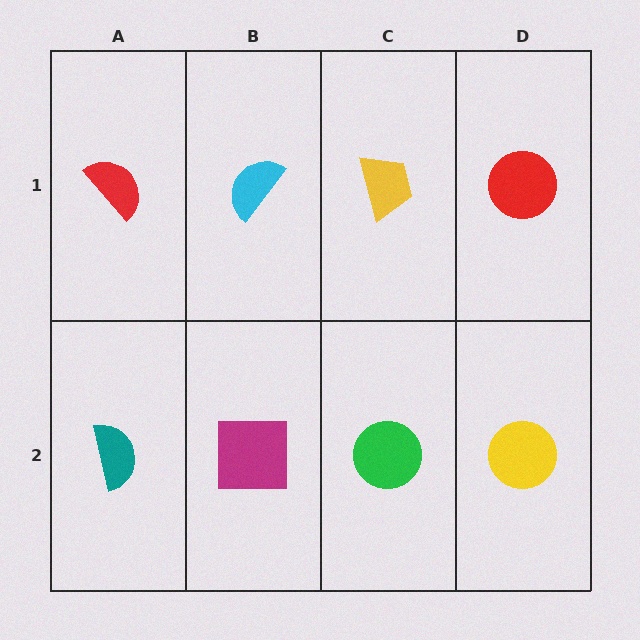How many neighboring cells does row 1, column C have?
3.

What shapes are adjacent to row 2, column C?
A yellow trapezoid (row 1, column C), a magenta square (row 2, column B), a yellow circle (row 2, column D).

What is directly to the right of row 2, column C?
A yellow circle.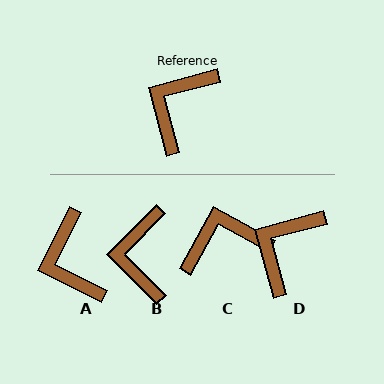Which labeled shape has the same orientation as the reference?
D.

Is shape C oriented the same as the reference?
No, it is off by about 44 degrees.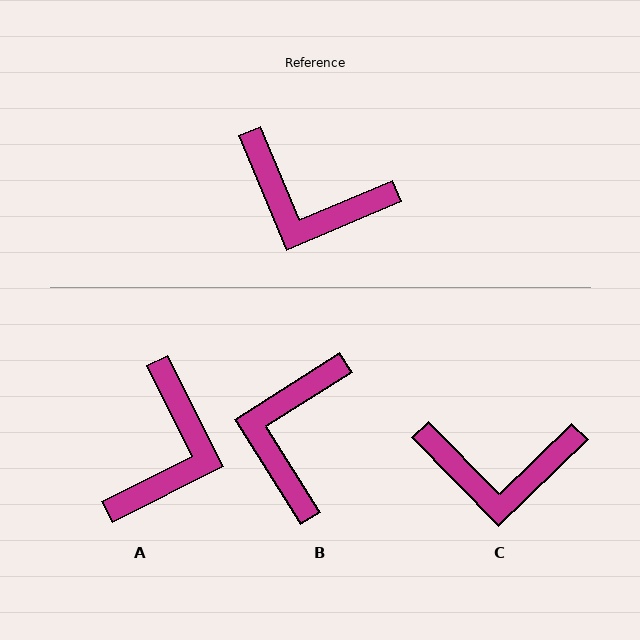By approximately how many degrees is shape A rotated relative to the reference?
Approximately 94 degrees counter-clockwise.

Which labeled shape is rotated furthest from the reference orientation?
A, about 94 degrees away.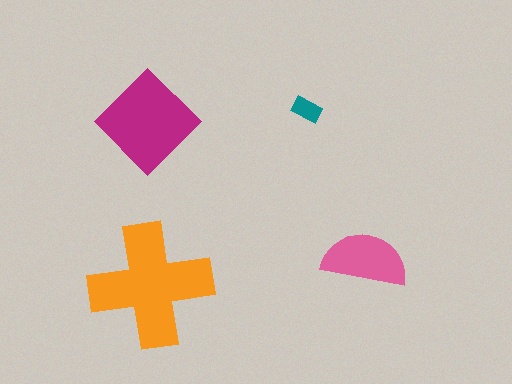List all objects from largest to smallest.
The orange cross, the magenta diamond, the pink semicircle, the teal rectangle.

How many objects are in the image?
There are 4 objects in the image.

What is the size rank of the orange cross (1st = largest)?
1st.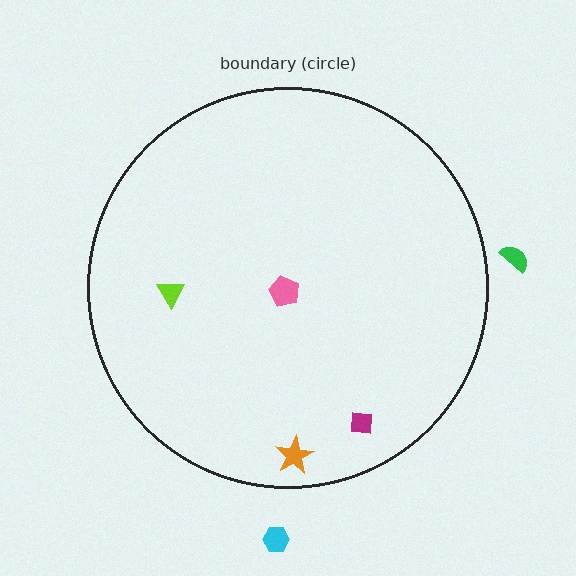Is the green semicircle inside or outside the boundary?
Outside.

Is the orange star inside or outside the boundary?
Inside.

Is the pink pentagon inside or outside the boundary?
Inside.